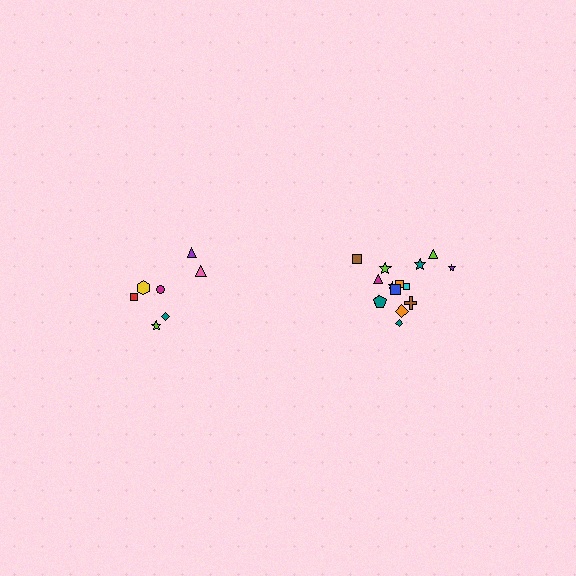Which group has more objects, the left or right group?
The right group.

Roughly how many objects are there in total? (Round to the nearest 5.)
Roughly 20 objects in total.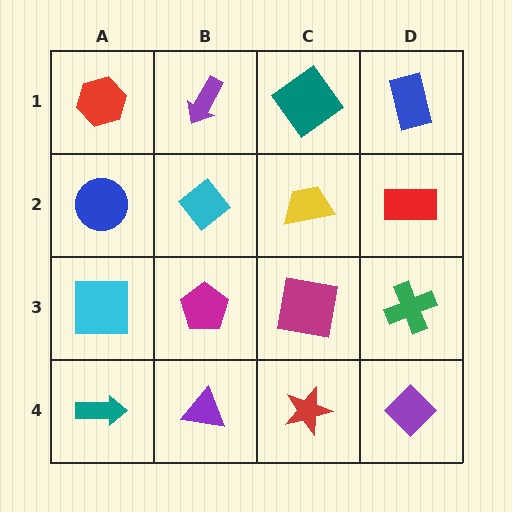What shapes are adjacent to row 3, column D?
A red rectangle (row 2, column D), a purple diamond (row 4, column D), a magenta square (row 3, column C).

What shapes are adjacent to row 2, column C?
A teal diamond (row 1, column C), a magenta square (row 3, column C), a cyan diamond (row 2, column B), a red rectangle (row 2, column D).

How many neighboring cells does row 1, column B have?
3.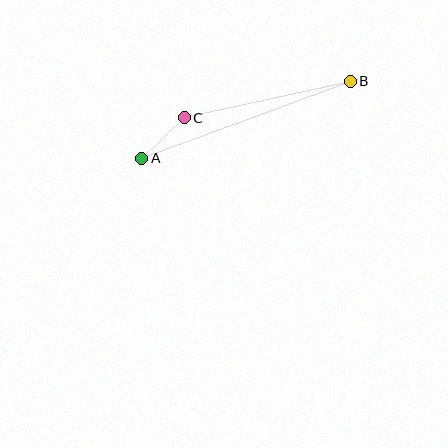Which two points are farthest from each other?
Points A and B are farthest from each other.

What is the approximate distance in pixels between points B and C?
The distance between B and C is approximately 170 pixels.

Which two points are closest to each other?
Points A and C are closest to each other.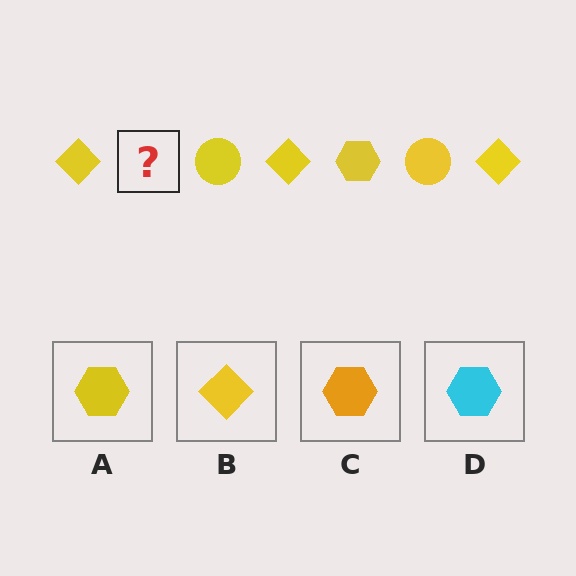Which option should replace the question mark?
Option A.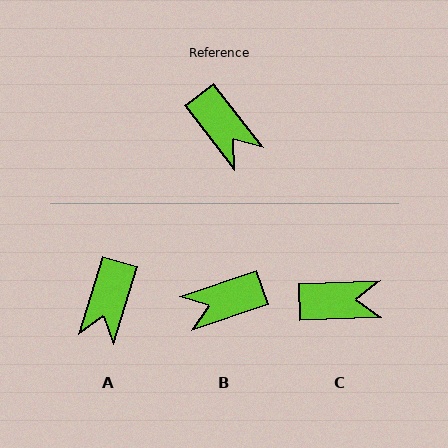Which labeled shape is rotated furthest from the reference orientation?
B, about 109 degrees away.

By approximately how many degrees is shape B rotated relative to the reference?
Approximately 109 degrees clockwise.